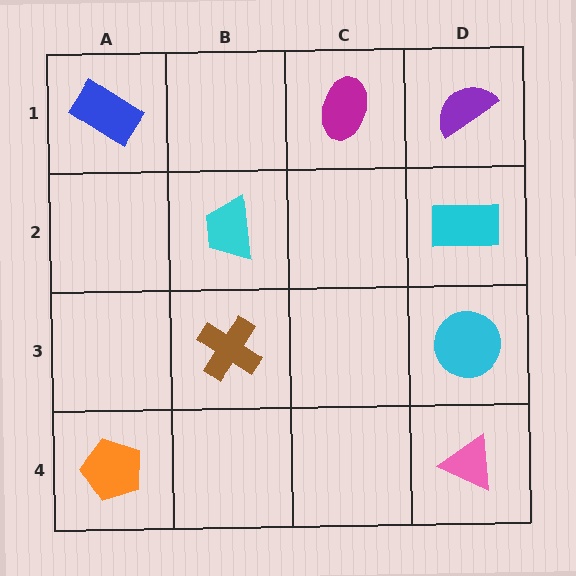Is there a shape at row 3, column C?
No, that cell is empty.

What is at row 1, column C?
A magenta ellipse.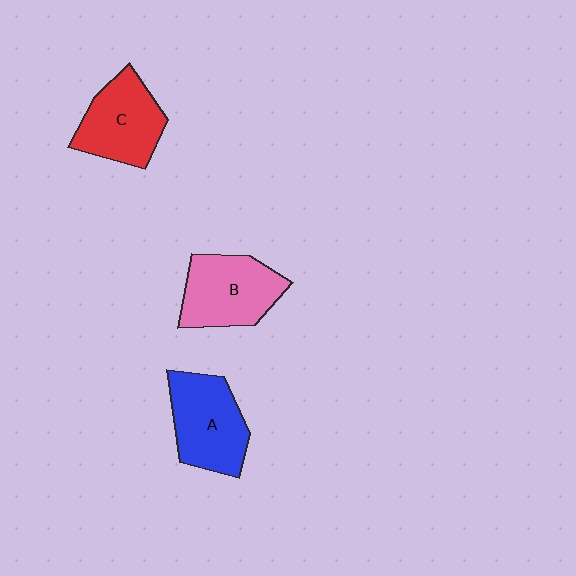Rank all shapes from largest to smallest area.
From largest to smallest: A (blue), B (pink), C (red).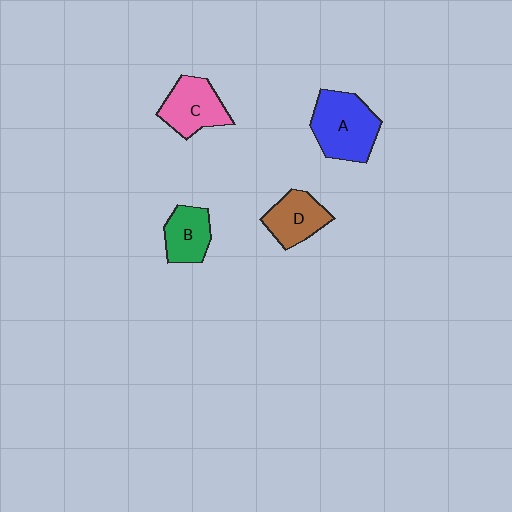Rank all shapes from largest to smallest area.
From largest to smallest: A (blue), C (pink), D (brown), B (green).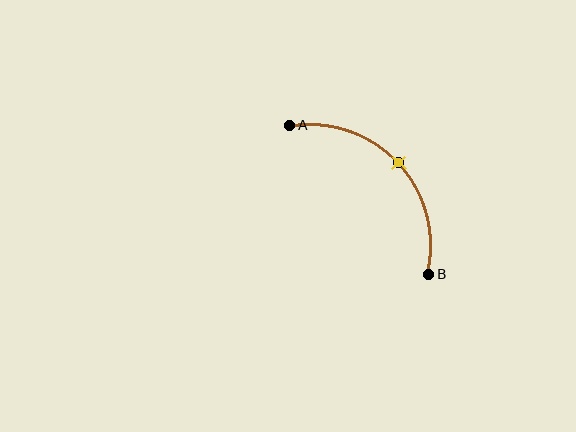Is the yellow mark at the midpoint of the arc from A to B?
Yes. The yellow mark lies on the arc at equal arc-length from both A and B — it is the arc midpoint.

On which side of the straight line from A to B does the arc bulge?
The arc bulges above and to the right of the straight line connecting A and B.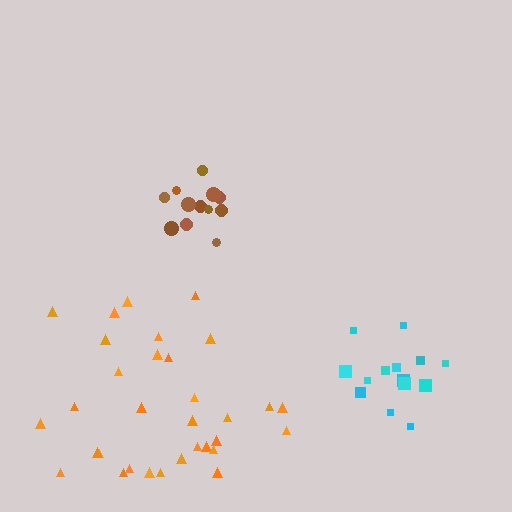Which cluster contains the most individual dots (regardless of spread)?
Orange (32).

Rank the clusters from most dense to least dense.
brown, cyan, orange.